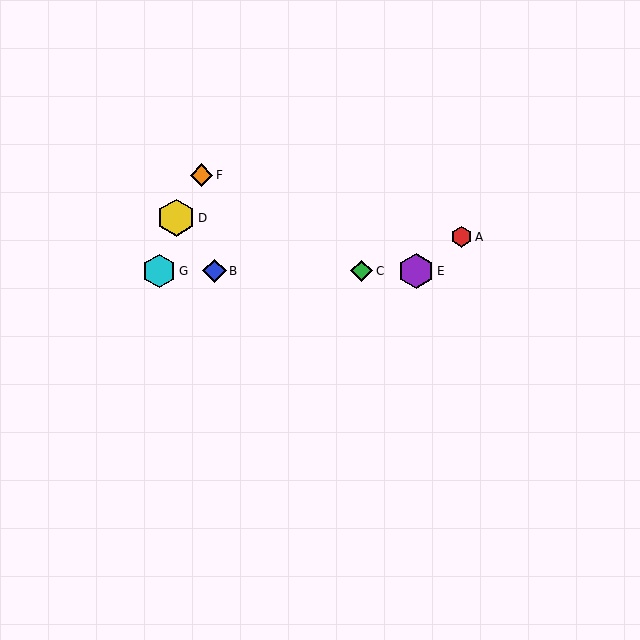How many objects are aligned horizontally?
4 objects (B, C, E, G) are aligned horizontally.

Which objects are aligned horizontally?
Objects B, C, E, G are aligned horizontally.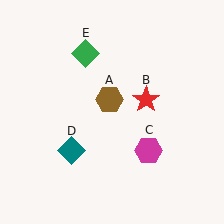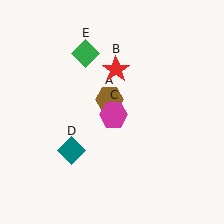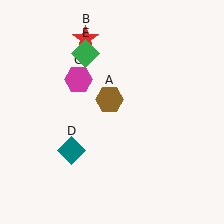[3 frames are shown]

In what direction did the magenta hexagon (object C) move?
The magenta hexagon (object C) moved up and to the left.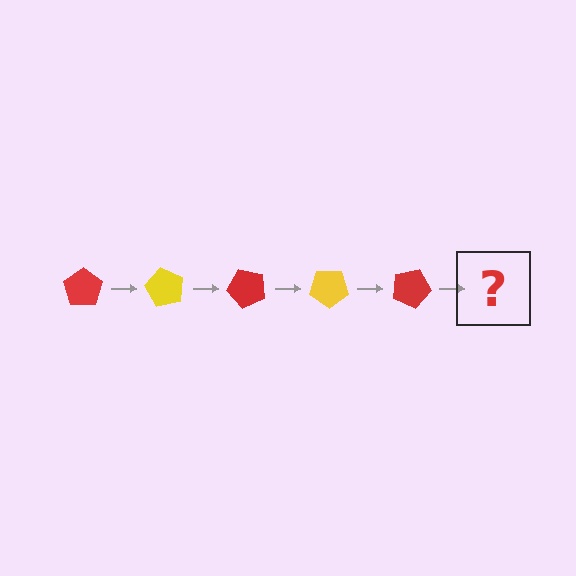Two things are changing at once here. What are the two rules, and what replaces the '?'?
The two rules are that it rotates 60 degrees each step and the color cycles through red and yellow. The '?' should be a yellow pentagon, rotated 300 degrees from the start.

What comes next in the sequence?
The next element should be a yellow pentagon, rotated 300 degrees from the start.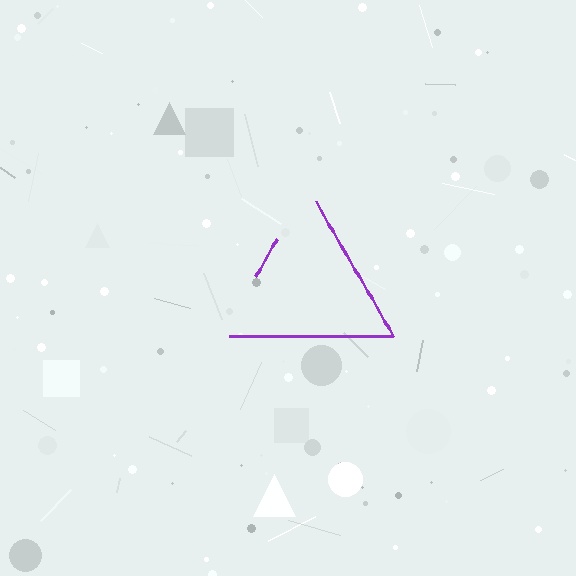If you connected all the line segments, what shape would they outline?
They would outline a triangle.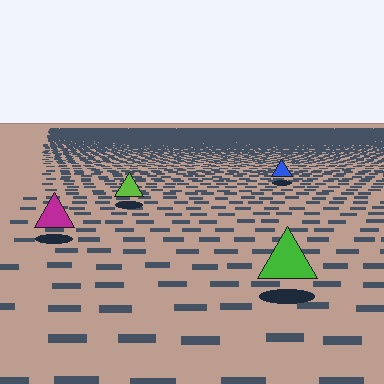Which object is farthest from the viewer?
The blue triangle is farthest from the viewer. It appears smaller and the ground texture around it is denser.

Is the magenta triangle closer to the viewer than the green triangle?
No. The green triangle is closer — you can tell from the texture gradient: the ground texture is coarser near it.